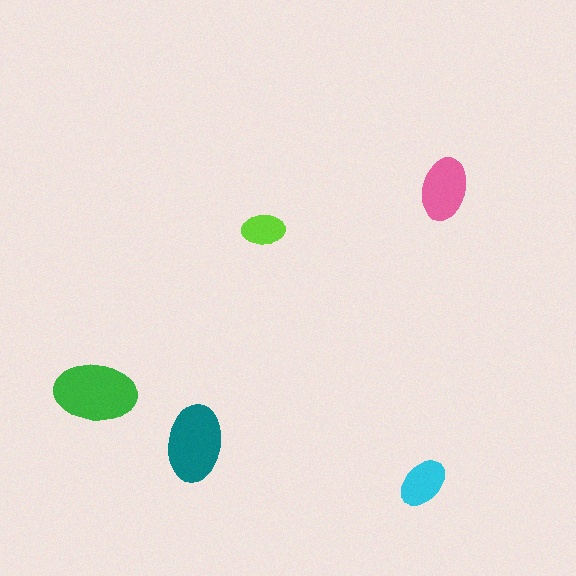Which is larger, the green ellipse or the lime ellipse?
The green one.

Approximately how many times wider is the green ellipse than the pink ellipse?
About 1.5 times wider.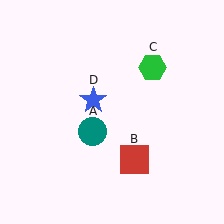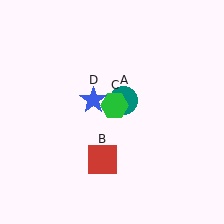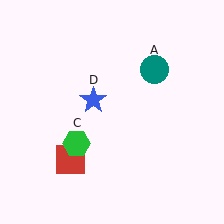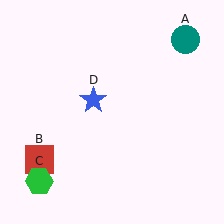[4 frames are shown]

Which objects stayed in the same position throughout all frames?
Blue star (object D) remained stationary.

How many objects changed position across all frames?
3 objects changed position: teal circle (object A), red square (object B), green hexagon (object C).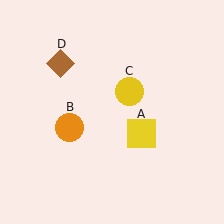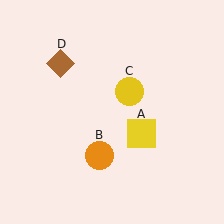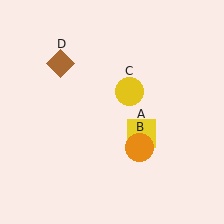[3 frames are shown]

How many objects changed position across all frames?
1 object changed position: orange circle (object B).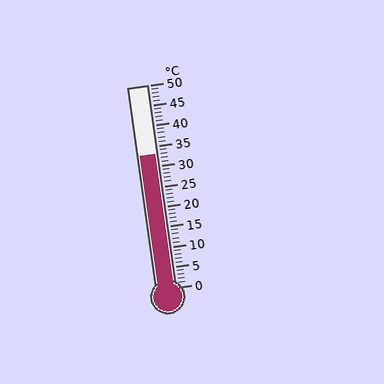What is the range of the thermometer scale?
The thermometer scale ranges from 0°C to 50°C.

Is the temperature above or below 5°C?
The temperature is above 5°C.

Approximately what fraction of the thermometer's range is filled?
The thermometer is filled to approximately 65% of its range.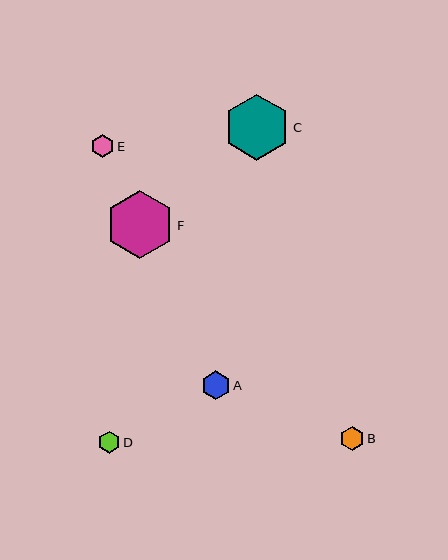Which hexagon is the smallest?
Hexagon D is the smallest with a size of approximately 22 pixels.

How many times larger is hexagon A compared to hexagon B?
Hexagon A is approximately 1.2 times the size of hexagon B.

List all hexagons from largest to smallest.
From largest to smallest: F, C, A, B, E, D.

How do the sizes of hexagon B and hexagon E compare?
Hexagon B and hexagon E are approximately the same size.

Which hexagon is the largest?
Hexagon F is the largest with a size of approximately 68 pixels.